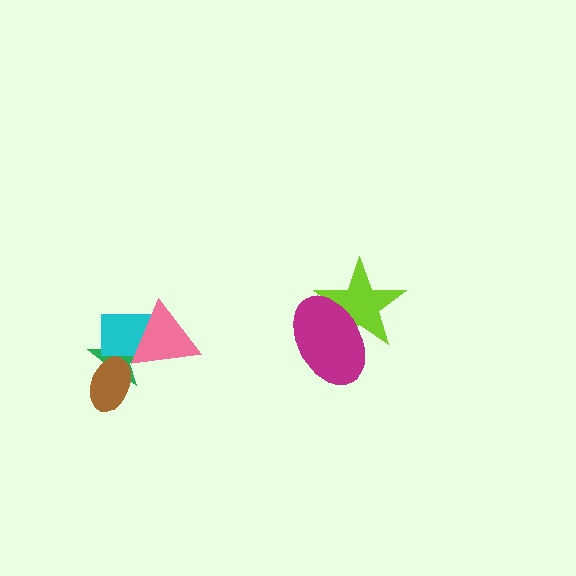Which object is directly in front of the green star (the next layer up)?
The cyan rectangle is directly in front of the green star.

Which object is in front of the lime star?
The magenta ellipse is in front of the lime star.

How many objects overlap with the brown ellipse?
2 objects overlap with the brown ellipse.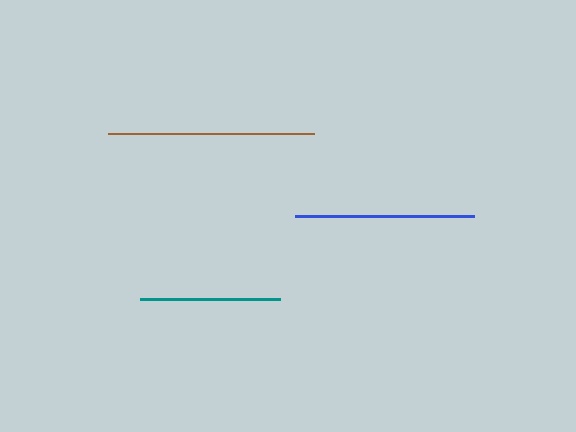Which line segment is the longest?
The brown line is the longest at approximately 206 pixels.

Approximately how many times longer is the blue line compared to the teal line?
The blue line is approximately 1.3 times the length of the teal line.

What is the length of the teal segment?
The teal segment is approximately 141 pixels long.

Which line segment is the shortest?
The teal line is the shortest at approximately 141 pixels.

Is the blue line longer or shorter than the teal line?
The blue line is longer than the teal line.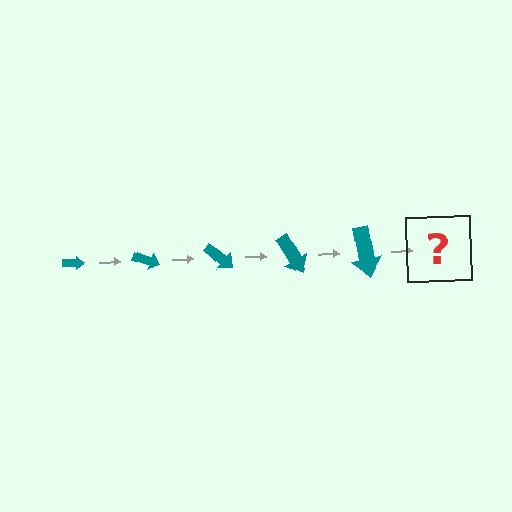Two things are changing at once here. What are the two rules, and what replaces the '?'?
The two rules are that the arrow grows larger each step and it rotates 20 degrees each step. The '?' should be an arrow, larger than the previous one and rotated 100 degrees from the start.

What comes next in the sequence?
The next element should be an arrow, larger than the previous one and rotated 100 degrees from the start.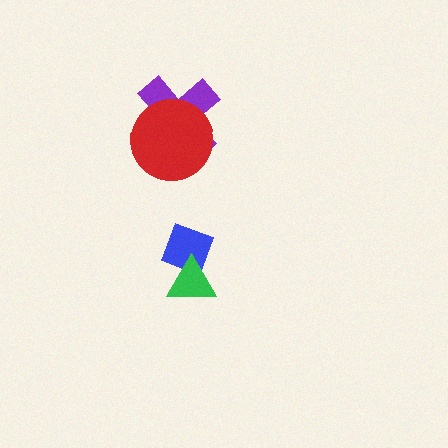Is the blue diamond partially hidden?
Yes, it is partially covered by another shape.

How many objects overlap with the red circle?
1 object overlaps with the red circle.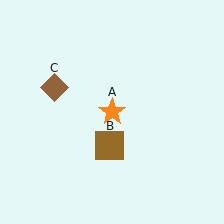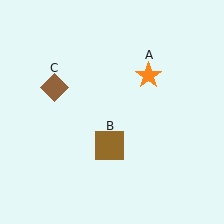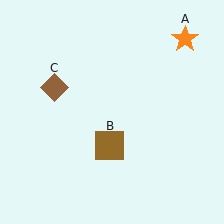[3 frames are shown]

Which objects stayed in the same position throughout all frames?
Brown square (object B) and brown diamond (object C) remained stationary.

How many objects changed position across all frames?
1 object changed position: orange star (object A).